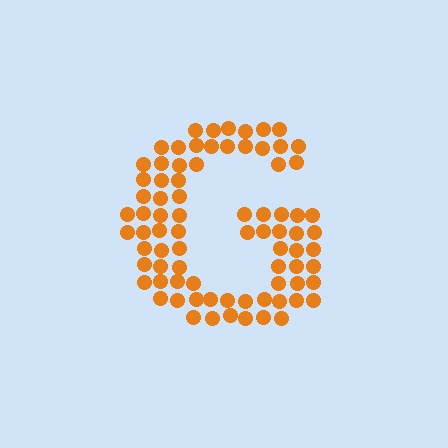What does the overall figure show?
The overall figure shows the letter G.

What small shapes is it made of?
It is made of small circles.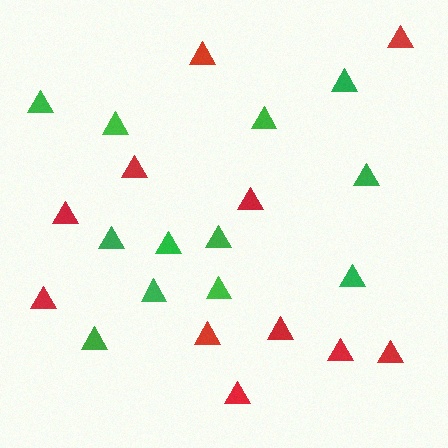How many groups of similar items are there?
There are 2 groups: one group of green triangles (12) and one group of red triangles (11).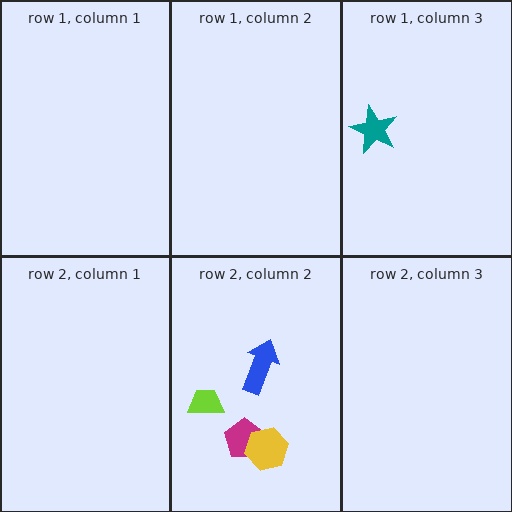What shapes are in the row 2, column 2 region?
The lime trapezoid, the magenta pentagon, the blue arrow, the yellow hexagon.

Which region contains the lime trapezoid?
The row 2, column 2 region.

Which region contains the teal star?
The row 1, column 3 region.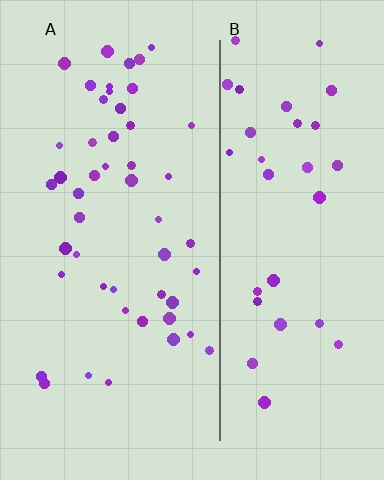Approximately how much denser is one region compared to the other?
Approximately 1.4× — region A over region B.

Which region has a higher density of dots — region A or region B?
A (the left).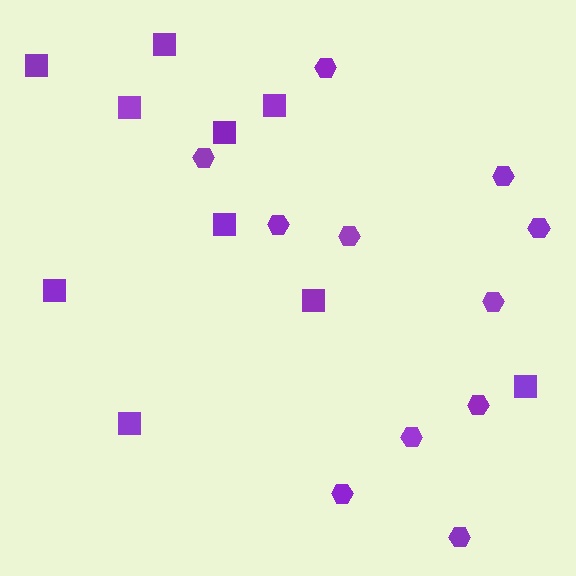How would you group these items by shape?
There are 2 groups: one group of squares (10) and one group of hexagons (11).